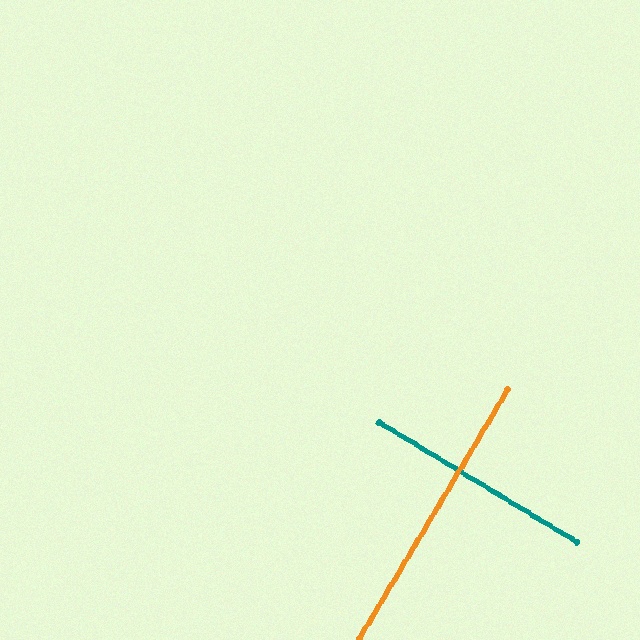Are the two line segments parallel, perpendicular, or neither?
Perpendicular — they meet at approximately 90°.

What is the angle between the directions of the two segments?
Approximately 90 degrees.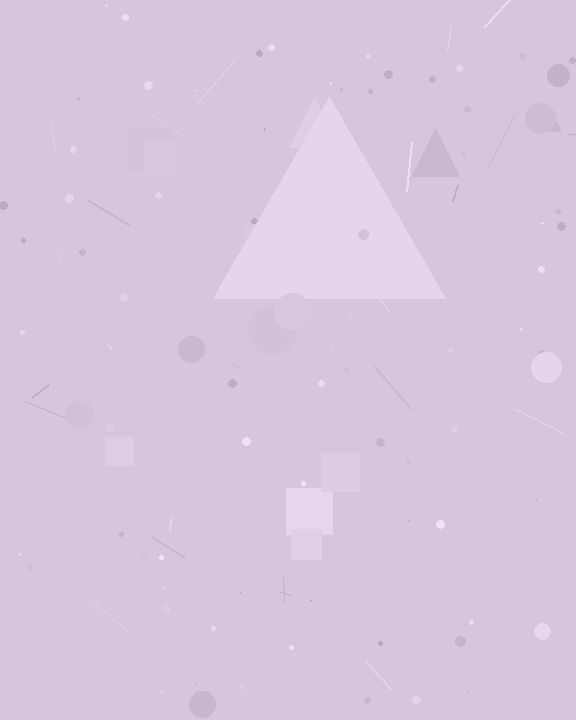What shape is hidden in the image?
A triangle is hidden in the image.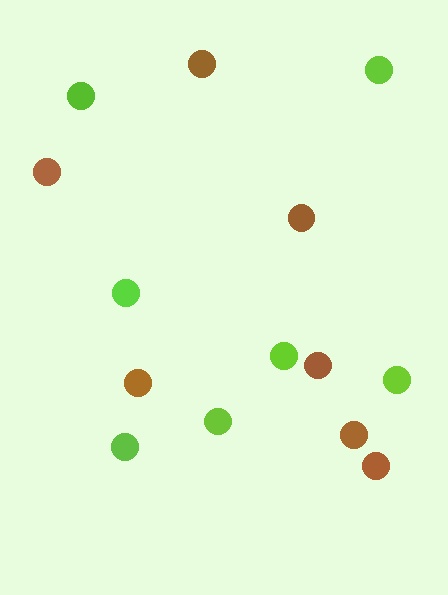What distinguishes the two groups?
There are 2 groups: one group of brown circles (7) and one group of lime circles (7).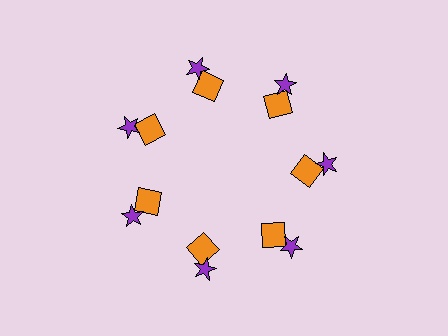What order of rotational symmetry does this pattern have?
This pattern has 7-fold rotational symmetry.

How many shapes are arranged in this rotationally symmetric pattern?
There are 14 shapes, arranged in 7 groups of 2.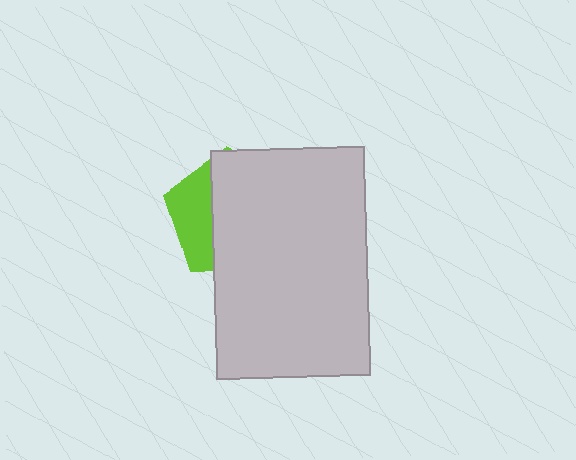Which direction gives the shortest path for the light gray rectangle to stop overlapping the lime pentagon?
Moving right gives the shortest separation.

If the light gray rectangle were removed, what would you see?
You would see the complete lime pentagon.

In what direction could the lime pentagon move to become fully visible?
The lime pentagon could move left. That would shift it out from behind the light gray rectangle entirely.